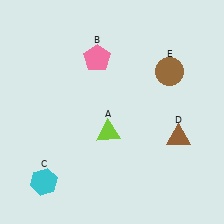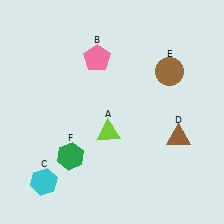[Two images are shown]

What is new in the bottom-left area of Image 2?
A green hexagon (F) was added in the bottom-left area of Image 2.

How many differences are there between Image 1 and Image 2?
There is 1 difference between the two images.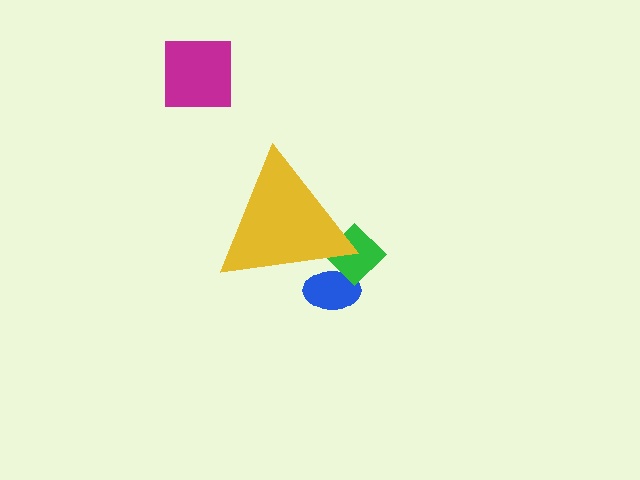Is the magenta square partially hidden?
No, the magenta square is fully visible.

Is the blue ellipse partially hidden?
Yes, the blue ellipse is partially hidden behind the yellow triangle.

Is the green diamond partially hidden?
Yes, the green diamond is partially hidden behind the yellow triangle.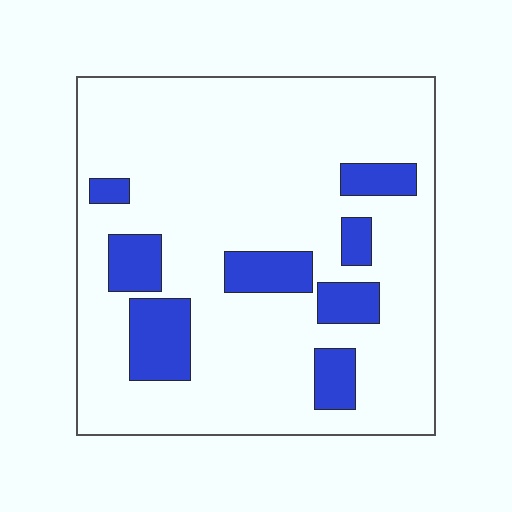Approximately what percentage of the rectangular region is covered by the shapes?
Approximately 15%.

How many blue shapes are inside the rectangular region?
8.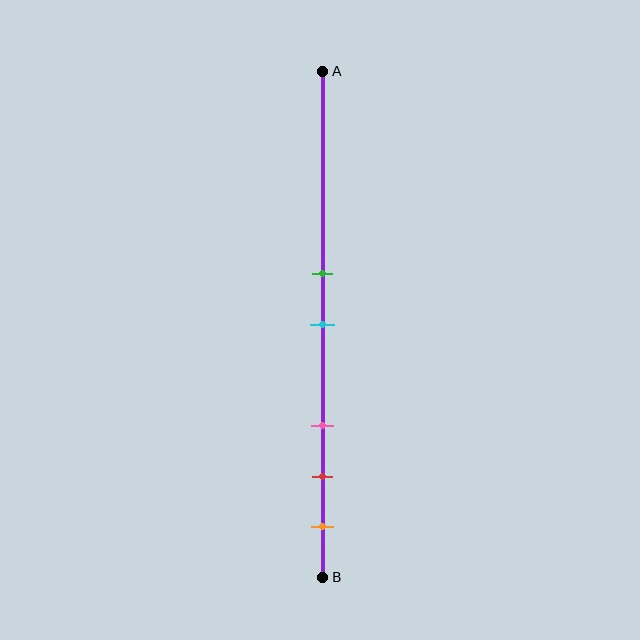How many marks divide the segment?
There are 5 marks dividing the segment.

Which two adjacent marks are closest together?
The green and cyan marks are the closest adjacent pair.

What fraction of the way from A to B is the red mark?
The red mark is approximately 80% (0.8) of the way from A to B.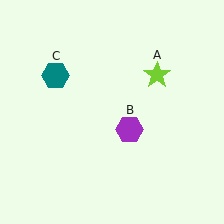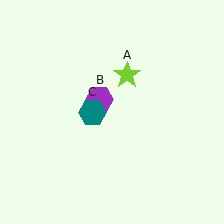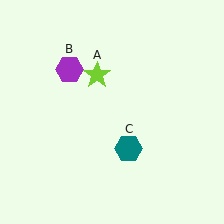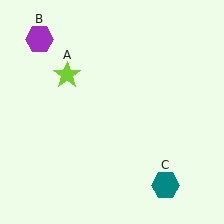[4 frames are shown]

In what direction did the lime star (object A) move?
The lime star (object A) moved left.